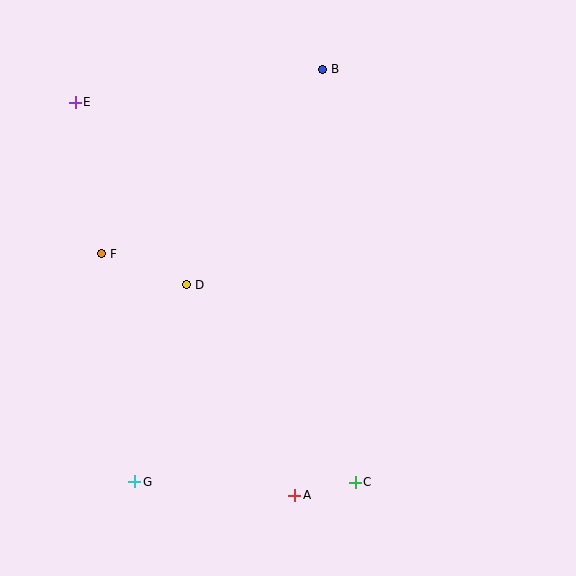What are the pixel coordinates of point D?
Point D is at (187, 285).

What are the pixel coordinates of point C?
Point C is at (355, 482).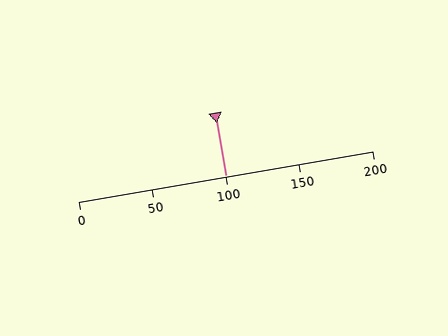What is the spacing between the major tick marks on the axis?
The major ticks are spaced 50 apart.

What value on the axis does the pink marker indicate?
The marker indicates approximately 100.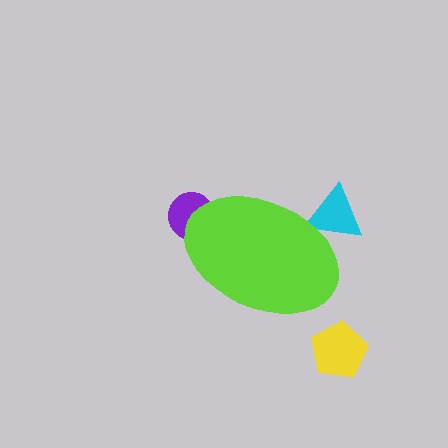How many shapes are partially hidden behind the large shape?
2 shapes are partially hidden.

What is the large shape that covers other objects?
A lime ellipse.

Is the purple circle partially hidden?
Yes, the purple circle is partially hidden behind the lime ellipse.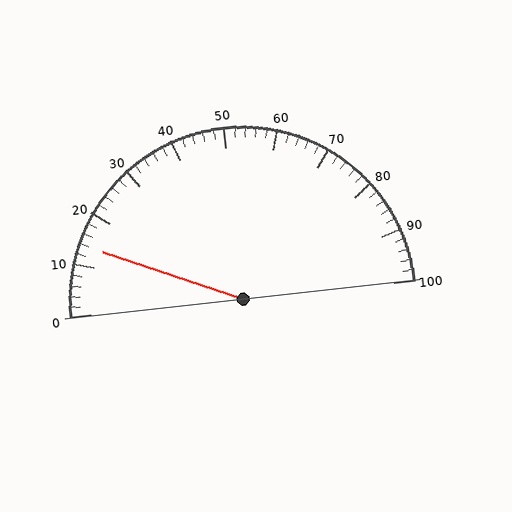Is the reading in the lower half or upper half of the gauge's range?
The reading is in the lower half of the range (0 to 100).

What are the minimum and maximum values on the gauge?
The gauge ranges from 0 to 100.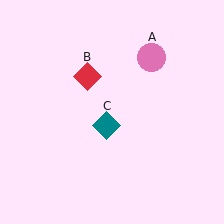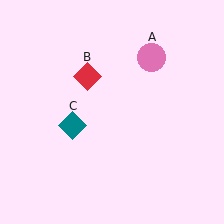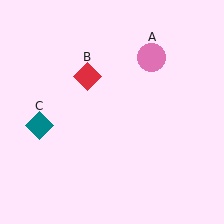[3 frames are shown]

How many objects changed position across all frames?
1 object changed position: teal diamond (object C).